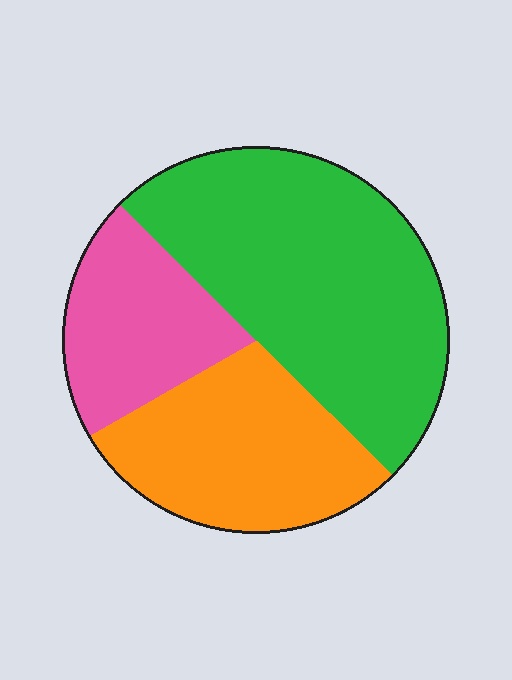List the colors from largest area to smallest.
From largest to smallest: green, orange, pink.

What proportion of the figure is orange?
Orange covers about 30% of the figure.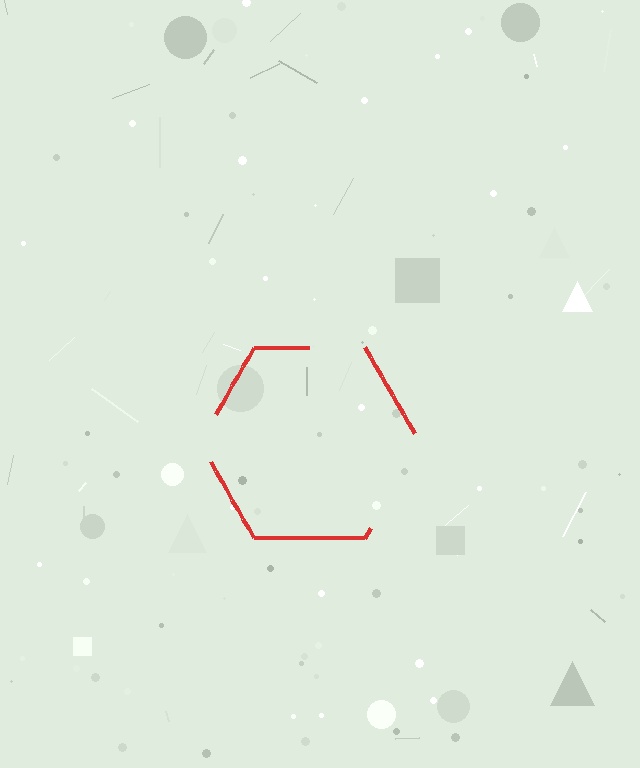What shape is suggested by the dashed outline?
The dashed outline suggests a hexagon.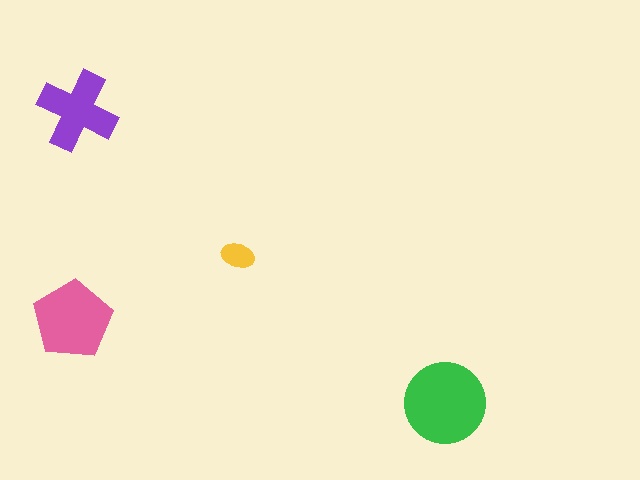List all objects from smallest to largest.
The yellow ellipse, the purple cross, the pink pentagon, the green circle.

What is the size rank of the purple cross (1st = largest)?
3rd.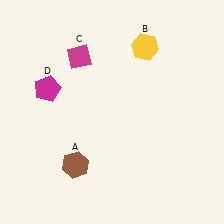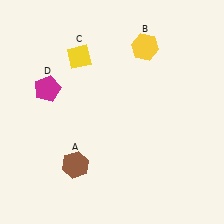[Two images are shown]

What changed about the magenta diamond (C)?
In Image 1, C is magenta. In Image 2, it changed to yellow.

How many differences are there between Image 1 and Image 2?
There is 1 difference between the two images.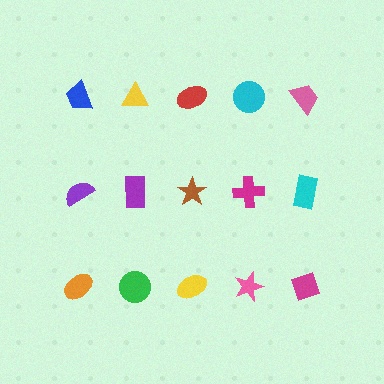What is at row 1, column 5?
A pink trapezoid.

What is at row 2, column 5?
A cyan rectangle.